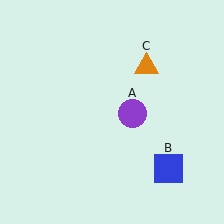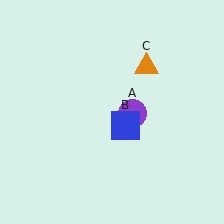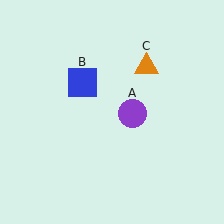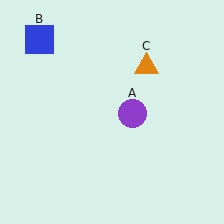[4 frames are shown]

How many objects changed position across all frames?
1 object changed position: blue square (object B).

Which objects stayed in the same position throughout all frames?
Purple circle (object A) and orange triangle (object C) remained stationary.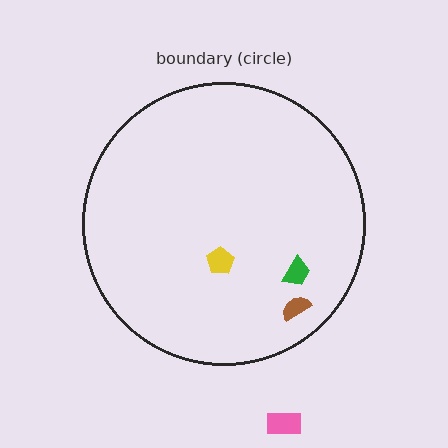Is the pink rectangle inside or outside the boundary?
Outside.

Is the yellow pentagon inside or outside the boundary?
Inside.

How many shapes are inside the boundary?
3 inside, 1 outside.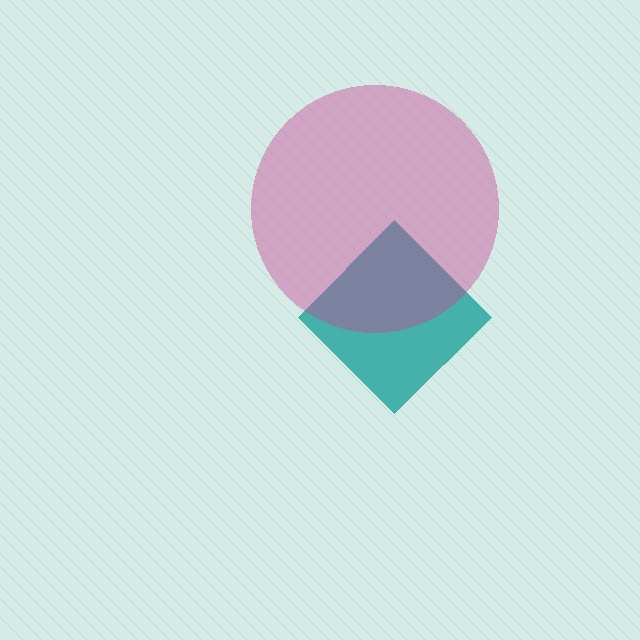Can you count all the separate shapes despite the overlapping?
Yes, there are 2 separate shapes.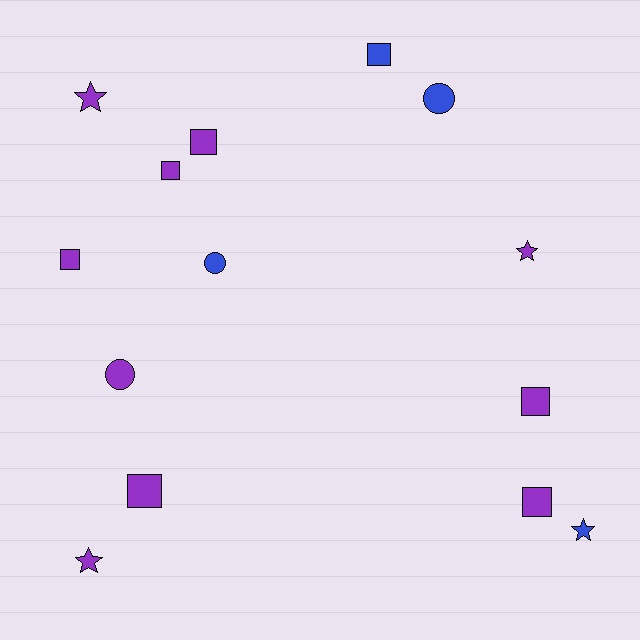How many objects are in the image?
There are 14 objects.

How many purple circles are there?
There is 1 purple circle.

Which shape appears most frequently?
Square, with 7 objects.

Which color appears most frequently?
Purple, with 10 objects.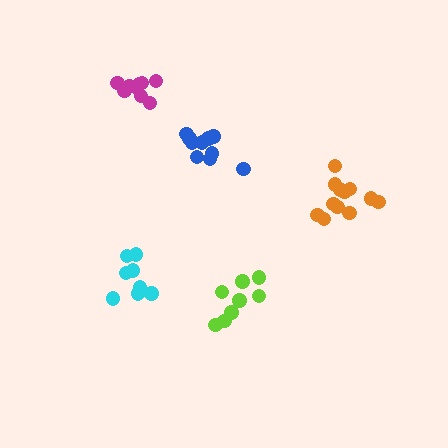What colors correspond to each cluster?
The clusters are colored: blue, cyan, lime, orange, magenta.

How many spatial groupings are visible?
There are 5 spatial groupings.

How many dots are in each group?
Group 1: 10 dots, Group 2: 9 dots, Group 3: 9 dots, Group 4: 12 dots, Group 5: 9 dots (49 total).